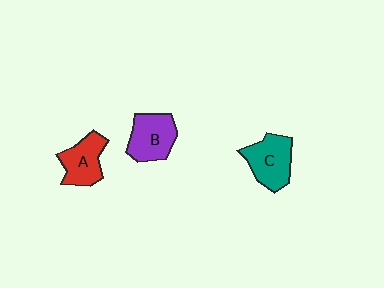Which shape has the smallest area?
Shape A (red).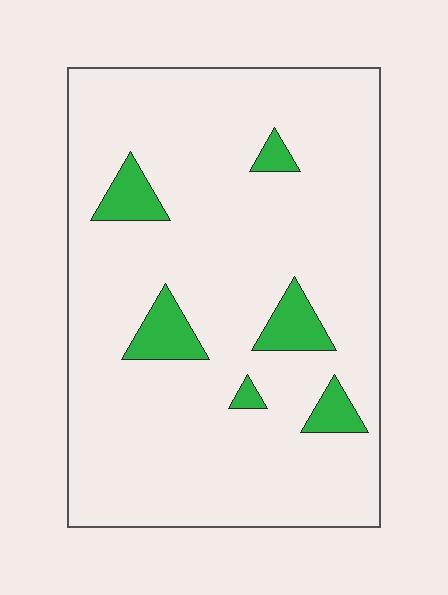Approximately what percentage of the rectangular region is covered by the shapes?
Approximately 10%.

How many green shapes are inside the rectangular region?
6.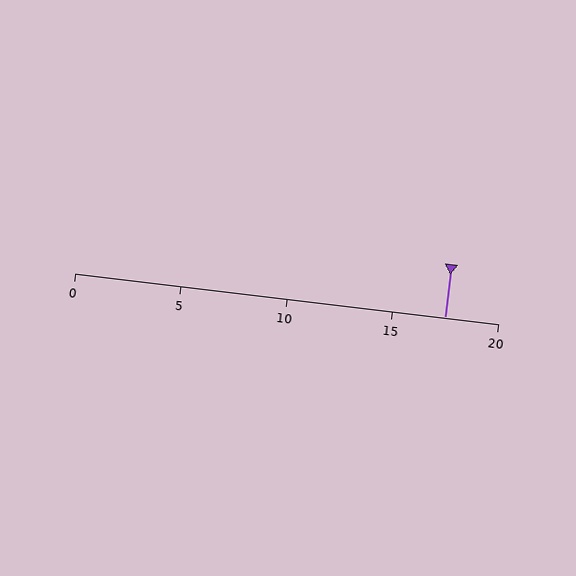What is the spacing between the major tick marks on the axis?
The major ticks are spaced 5 apart.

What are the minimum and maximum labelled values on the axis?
The axis runs from 0 to 20.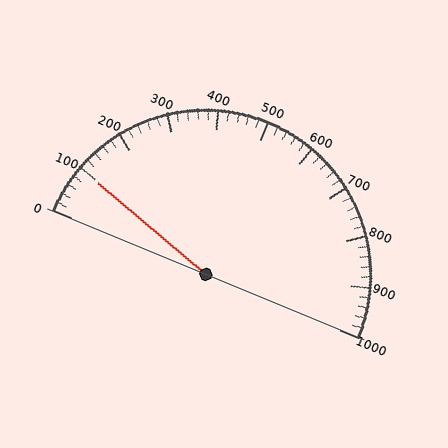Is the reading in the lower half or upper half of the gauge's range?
The reading is in the lower half of the range (0 to 1000).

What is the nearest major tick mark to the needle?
The nearest major tick mark is 100.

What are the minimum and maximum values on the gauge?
The gauge ranges from 0 to 1000.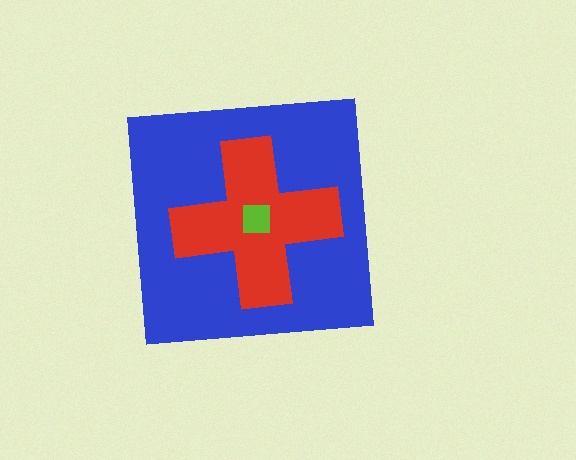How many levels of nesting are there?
3.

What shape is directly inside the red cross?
The lime square.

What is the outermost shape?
The blue square.